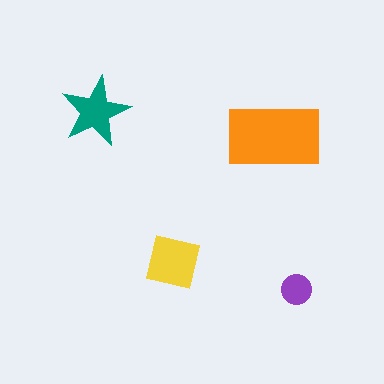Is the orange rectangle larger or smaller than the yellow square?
Larger.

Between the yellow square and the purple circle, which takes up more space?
The yellow square.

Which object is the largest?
The orange rectangle.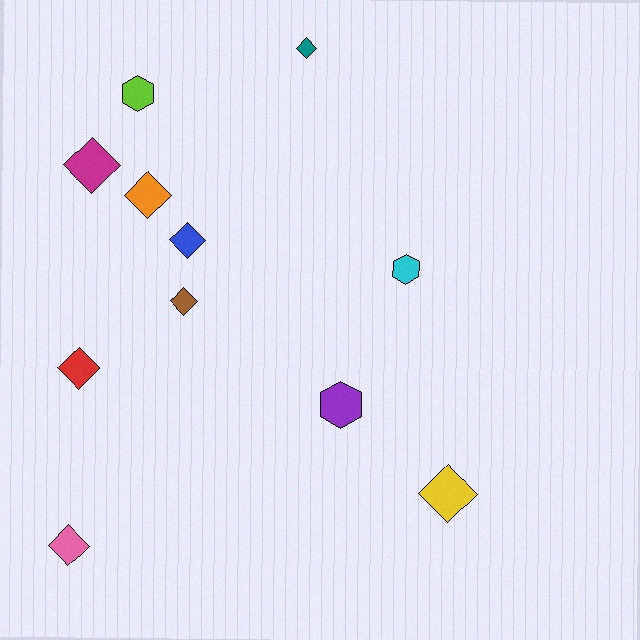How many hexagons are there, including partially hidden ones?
There are 3 hexagons.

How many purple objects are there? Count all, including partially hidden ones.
There is 1 purple object.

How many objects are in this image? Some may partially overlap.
There are 11 objects.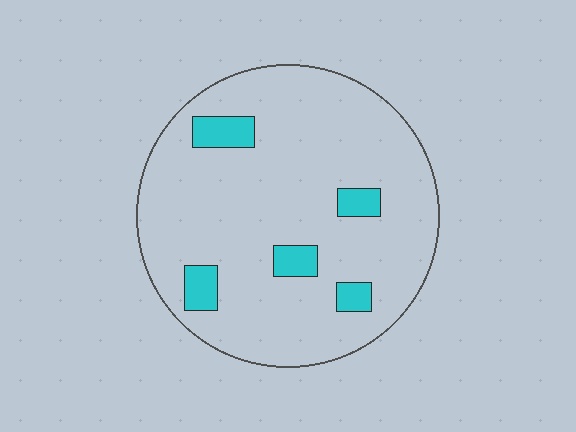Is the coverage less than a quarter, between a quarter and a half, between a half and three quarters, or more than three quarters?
Less than a quarter.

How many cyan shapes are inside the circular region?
5.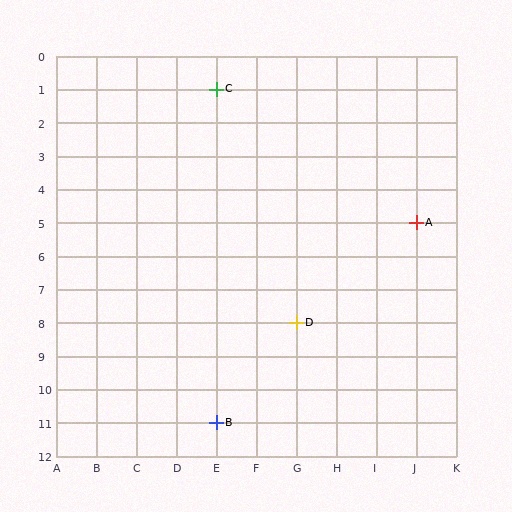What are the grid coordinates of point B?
Point B is at grid coordinates (E, 11).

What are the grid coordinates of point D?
Point D is at grid coordinates (G, 8).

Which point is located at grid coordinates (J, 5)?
Point A is at (J, 5).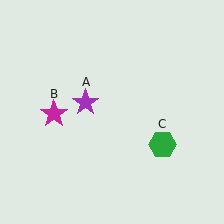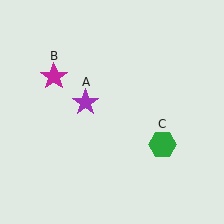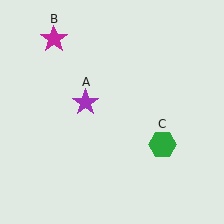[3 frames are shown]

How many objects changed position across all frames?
1 object changed position: magenta star (object B).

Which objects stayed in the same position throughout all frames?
Purple star (object A) and green hexagon (object C) remained stationary.